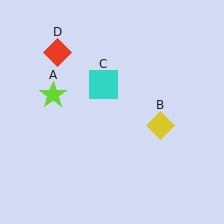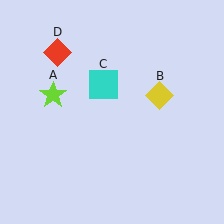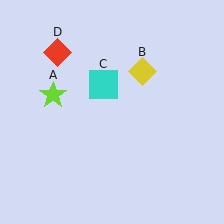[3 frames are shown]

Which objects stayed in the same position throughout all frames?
Lime star (object A) and cyan square (object C) and red diamond (object D) remained stationary.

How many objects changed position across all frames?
1 object changed position: yellow diamond (object B).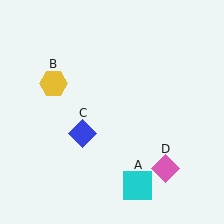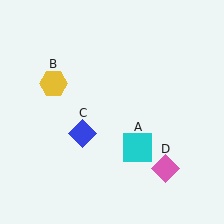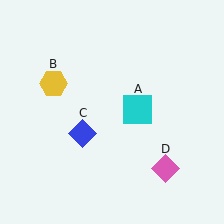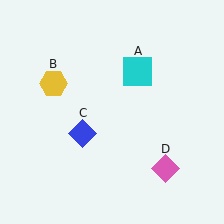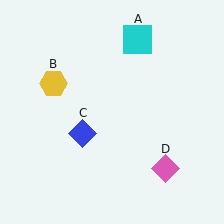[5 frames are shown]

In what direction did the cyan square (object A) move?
The cyan square (object A) moved up.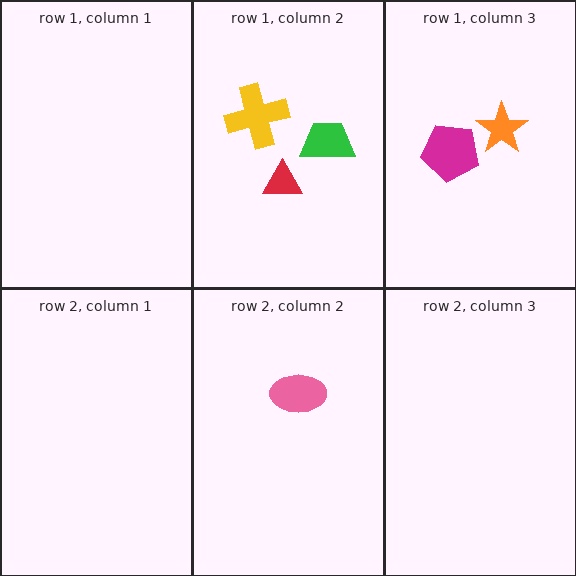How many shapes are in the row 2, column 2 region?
1.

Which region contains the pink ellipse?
The row 2, column 2 region.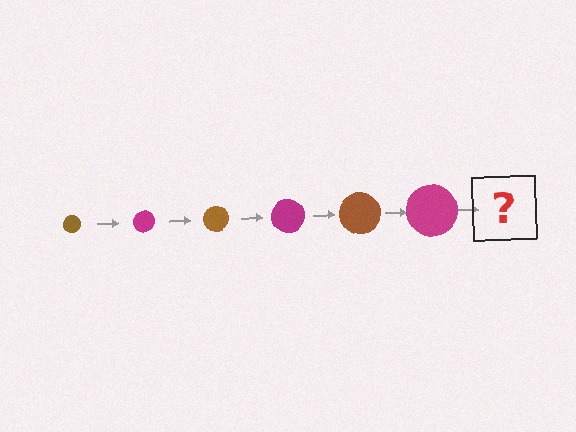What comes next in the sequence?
The next element should be a brown circle, larger than the previous one.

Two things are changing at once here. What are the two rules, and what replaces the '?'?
The two rules are that the circle grows larger each step and the color cycles through brown and magenta. The '?' should be a brown circle, larger than the previous one.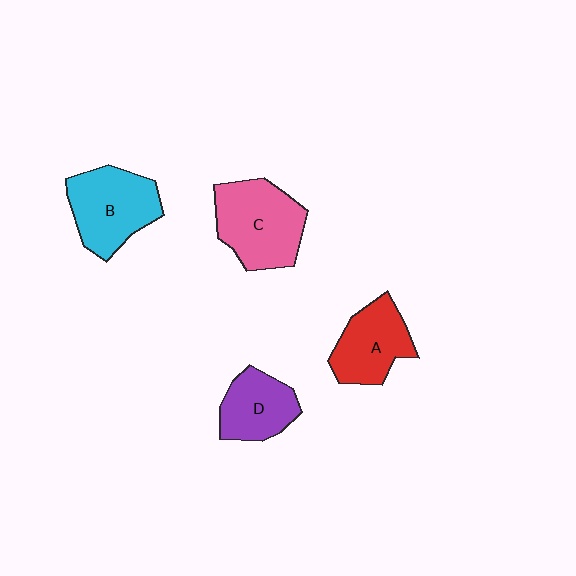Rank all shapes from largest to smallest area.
From largest to smallest: C (pink), B (cyan), A (red), D (purple).